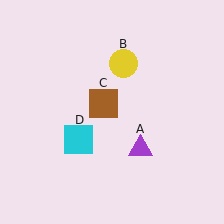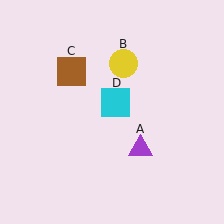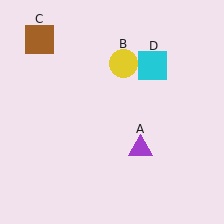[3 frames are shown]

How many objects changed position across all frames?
2 objects changed position: brown square (object C), cyan square (object D).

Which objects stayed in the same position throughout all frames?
Purple triangle (object A) and yellow circle (object B) remained stationary.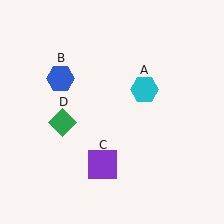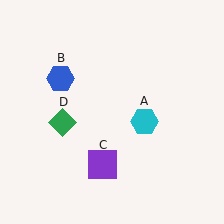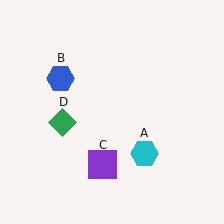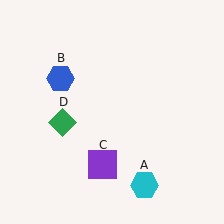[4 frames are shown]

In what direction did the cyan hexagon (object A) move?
The cyan hexagon (object A) moved down.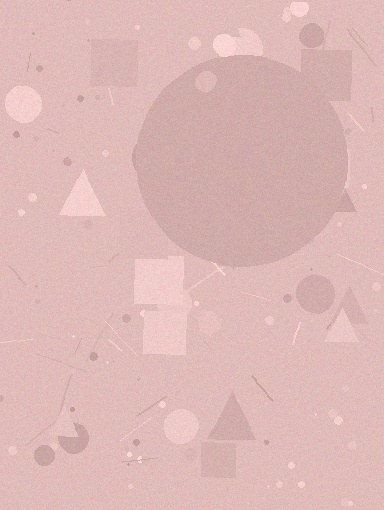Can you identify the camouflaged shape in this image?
The camouflaged shape is a circle.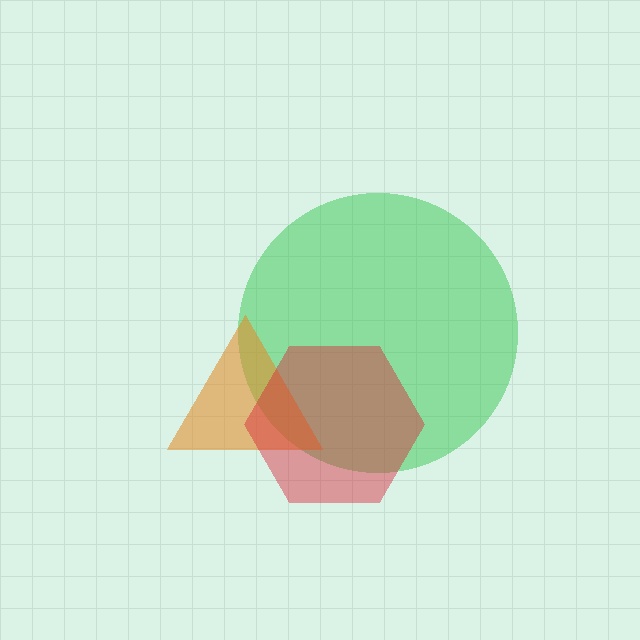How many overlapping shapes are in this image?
There are 3 overlapping shapes in the image.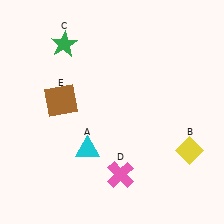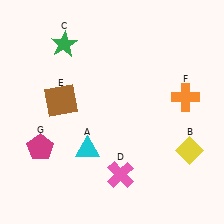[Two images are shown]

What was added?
An orange cross (F), a magenta pentagon (G) were added in Image 2.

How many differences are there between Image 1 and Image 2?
There are 2 differences between the two images.